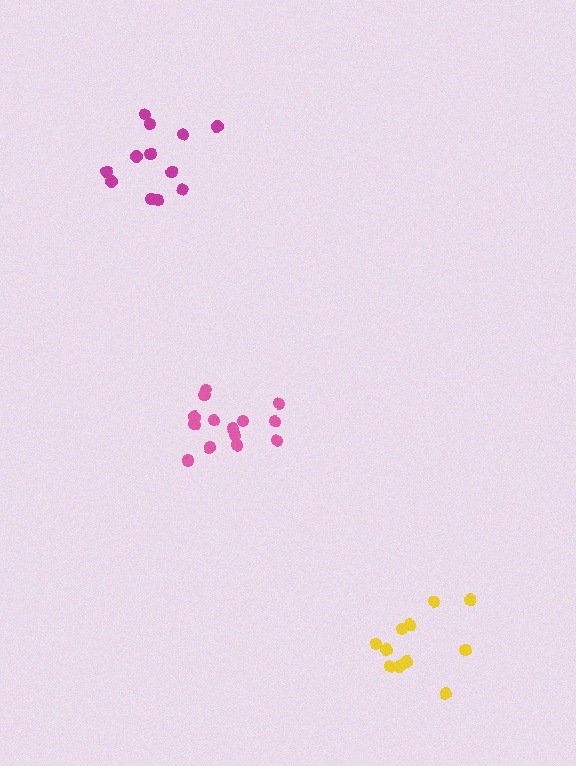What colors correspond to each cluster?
The clusters are colored: pink, yellow, magenta.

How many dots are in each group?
Group 1: 14 dots, Group 2: 11 dots, Group 3: 12 dots (37 total).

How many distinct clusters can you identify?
There are 3 distinct clusters.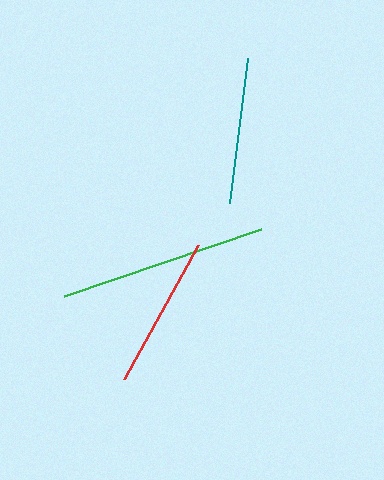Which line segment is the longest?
The green line is the longest at approximately 208 pixels.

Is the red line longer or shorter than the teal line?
The red line is longer than the teal line.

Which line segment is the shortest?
The teal line is the shortest at approximately 146 pixels.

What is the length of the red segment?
The red segment is approximately 154 pixels long.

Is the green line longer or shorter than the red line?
The green line is longer than the red line.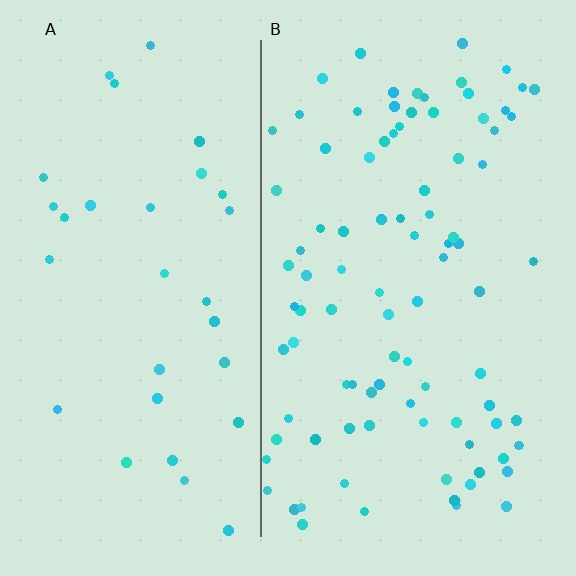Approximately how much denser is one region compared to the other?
Approximately 2.9× — region B over region A.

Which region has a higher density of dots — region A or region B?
B (the right).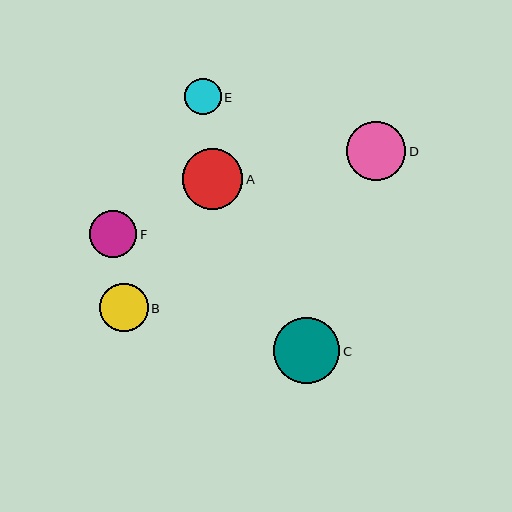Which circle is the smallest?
Circle E is the smallest with a size of approximately 36 pixels.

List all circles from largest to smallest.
From largest to smallest: C, A, D, B, F, E.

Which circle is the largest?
Circle C is the largest with a size of approximately 66 pixels.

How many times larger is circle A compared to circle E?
Circle A is approximately 1.7 times the size of circle E.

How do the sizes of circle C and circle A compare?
Circle C and circle A are approximately the same size.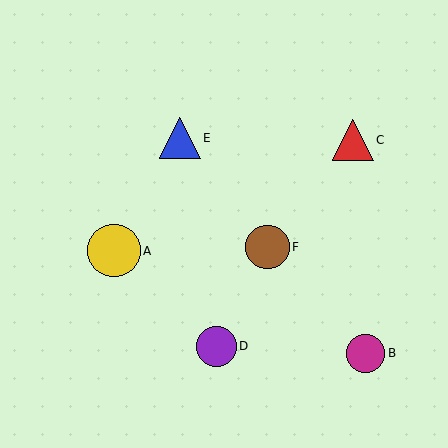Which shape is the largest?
The yellow circle (labeled A) is the largest.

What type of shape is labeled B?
Shape B is a magenta circle.